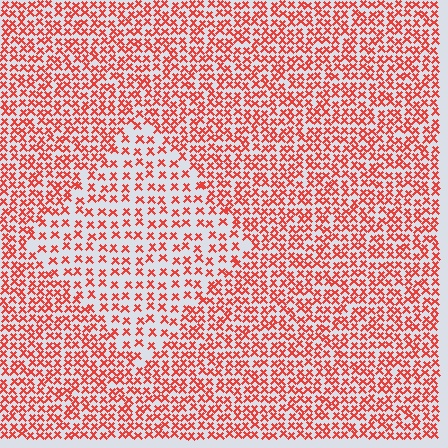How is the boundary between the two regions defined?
The boundary is defined by a change in element density (approximately 1.8x ratio). All elements are the same color, size, and shape.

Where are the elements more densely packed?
The elements are more densely packed outside the diamond boundary.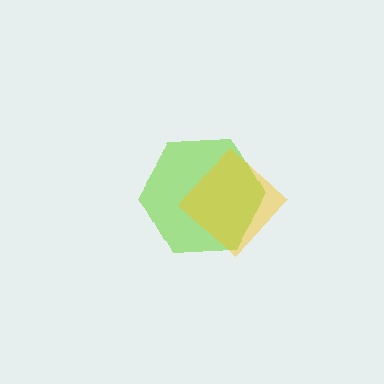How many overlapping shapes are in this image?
There are 2 overlapping shapes in the image.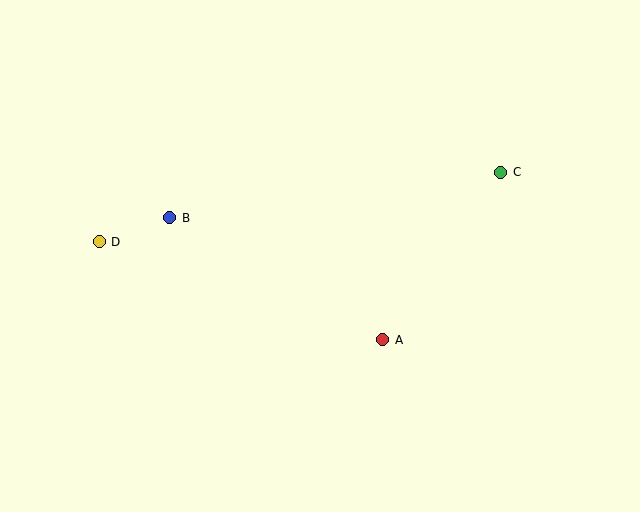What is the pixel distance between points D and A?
The distance between D and A is 300 pixels.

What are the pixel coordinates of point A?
Point A is at (383, 340).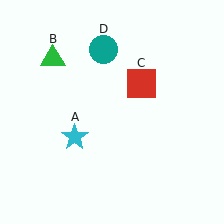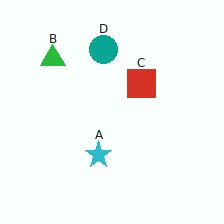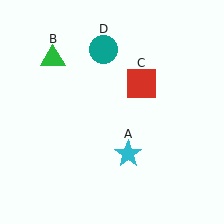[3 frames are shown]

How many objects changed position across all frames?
1 object changed position: cyan star (object A).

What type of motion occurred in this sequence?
The cyan star (object A) rotated counterclockwise around the center of the scene.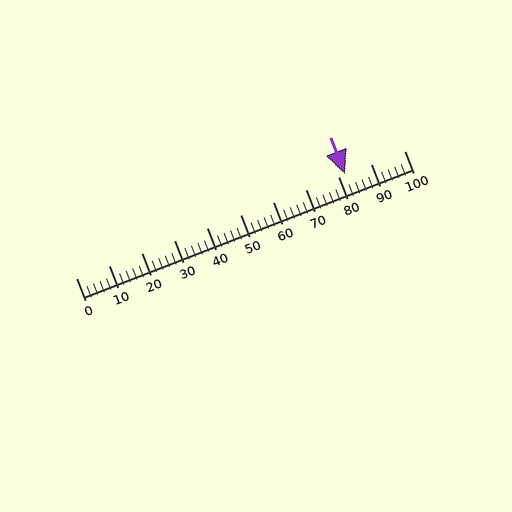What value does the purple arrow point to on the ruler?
The purple arrow points to approximately 82.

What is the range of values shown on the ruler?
The ruler shows values from 0 to 100.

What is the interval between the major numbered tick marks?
The major tick marks are spaced 10 units apart.